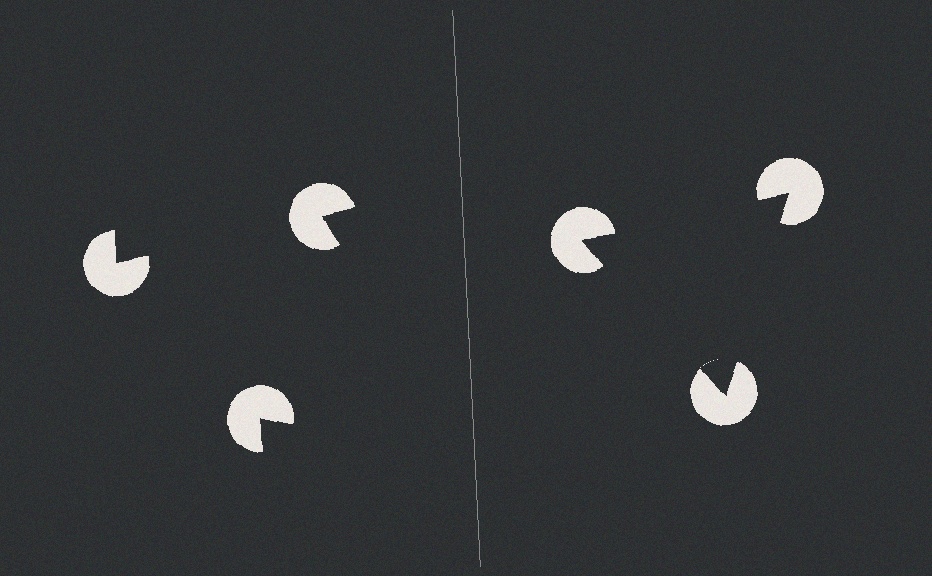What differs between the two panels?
The pac-man discs are positioned identically on both sides; only the wedge orientations differ. On the right they align to a triangle; on the left they are misaligned.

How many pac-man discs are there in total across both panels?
6 — 3 on each side.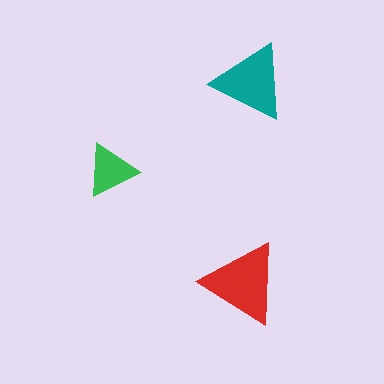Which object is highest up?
The teal triangle is topmost.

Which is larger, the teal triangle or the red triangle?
The red one.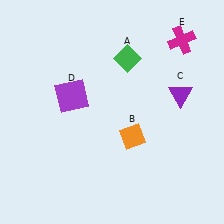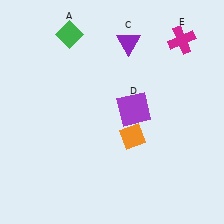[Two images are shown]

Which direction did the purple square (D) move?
The purple square (D) moved right.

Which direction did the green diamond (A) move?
The green diamond (A) moved left.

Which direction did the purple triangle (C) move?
The purple triangle (C) moved left.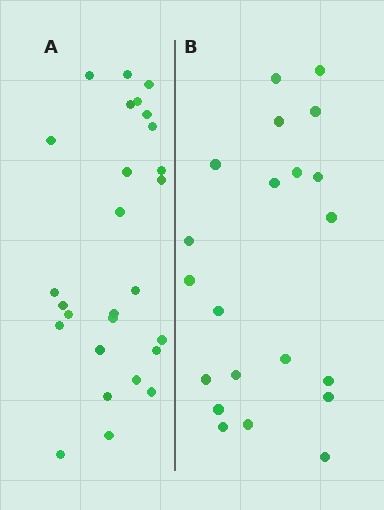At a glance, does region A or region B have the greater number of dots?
Region A (the left region) has more dots.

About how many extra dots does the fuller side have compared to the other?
Region A has about 6 more dots than region B.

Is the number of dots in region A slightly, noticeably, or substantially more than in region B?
Region A has noticeably more, but not dramatically so. The ratio is roughly 1.3 to 1.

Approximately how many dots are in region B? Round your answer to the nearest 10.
About 20 dots. (The exact count is 21, which rounds to 20.)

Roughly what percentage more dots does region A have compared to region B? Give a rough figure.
About 30% more.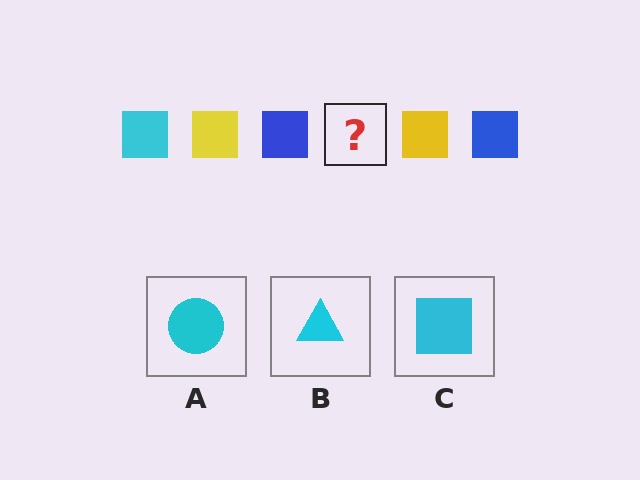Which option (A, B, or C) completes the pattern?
C.